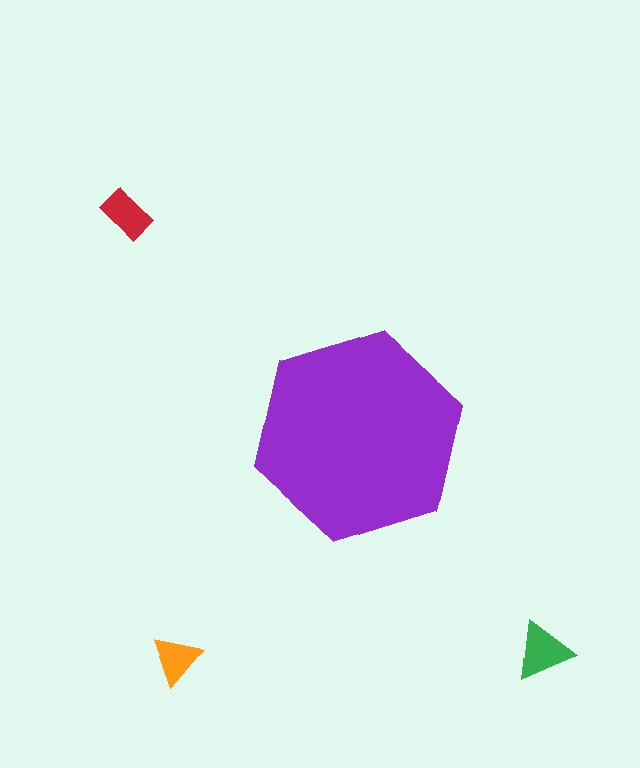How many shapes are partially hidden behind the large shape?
0 shapes are partially hidden.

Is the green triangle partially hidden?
No, the green triangle is fully visible.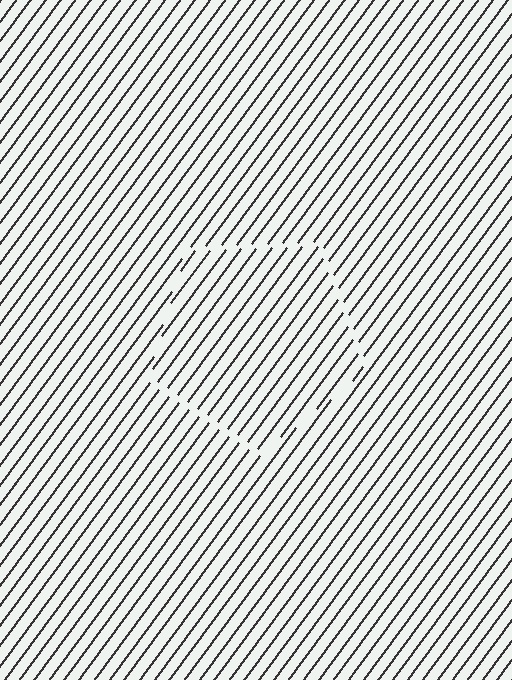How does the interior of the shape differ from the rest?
The interior of the shape contains the same grating, shifted by half a period — the contour is defined by the phase discontinuity where line-ends from the inner and outer gratings abut.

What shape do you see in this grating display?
An illusory pentagon. The interior of the shape contains the same grating, shifted by half a period — the contour is defined by the phase discontinuity where line-ends from the inner and outer gratings abut.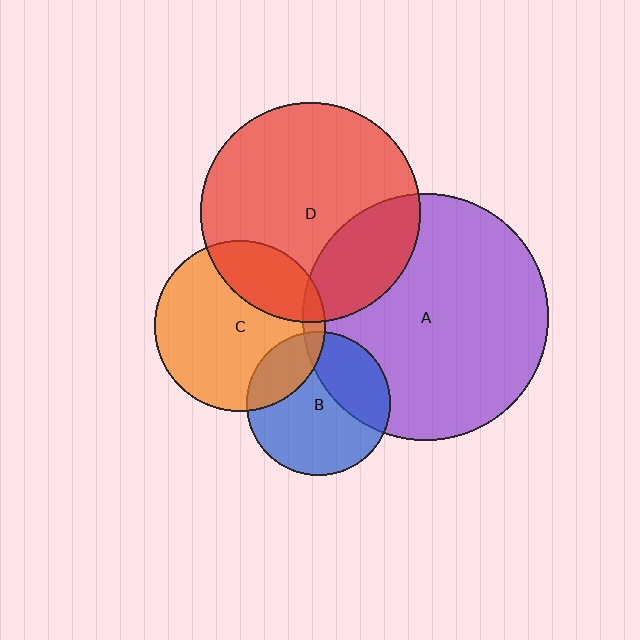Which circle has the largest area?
Circle A (purple).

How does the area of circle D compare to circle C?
Approximately 1.7 times.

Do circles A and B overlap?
Yes.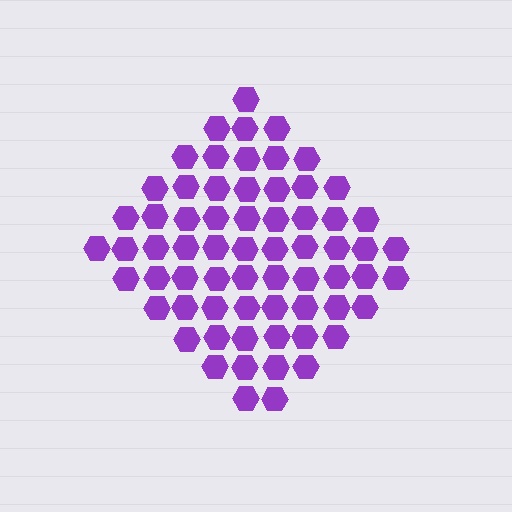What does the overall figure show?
The overall figure shows a diamond.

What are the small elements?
The small elements are hexagons.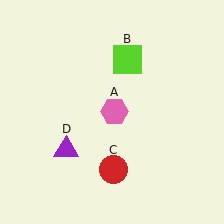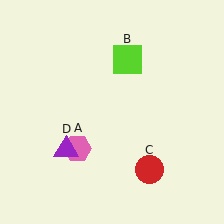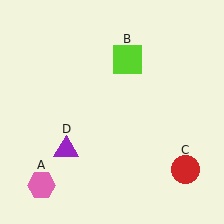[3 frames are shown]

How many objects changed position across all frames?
2 objects changed position: pink hexagon (object A), red circle (object C).